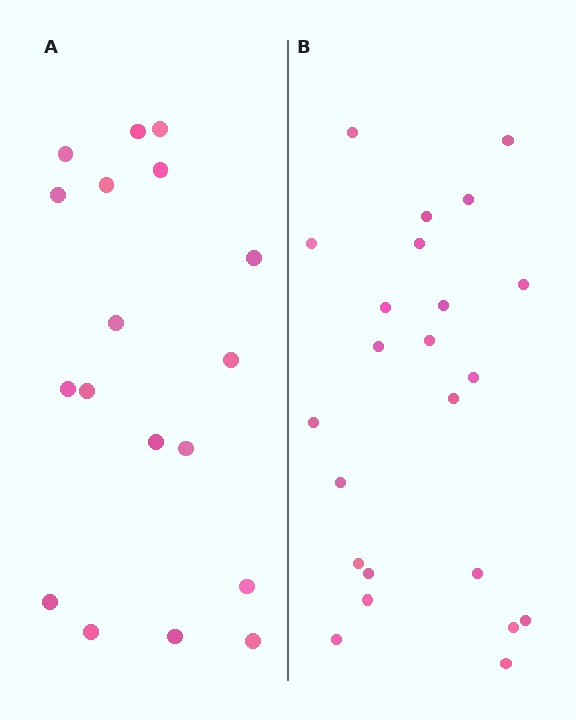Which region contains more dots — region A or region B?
Region B (the right region) has more dots.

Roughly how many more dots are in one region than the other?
Region B has about 5 more dots than region A.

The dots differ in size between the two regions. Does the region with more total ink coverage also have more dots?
No. Region A has more total ink coverage because its dots are larger, but region B actually contains more individual dots. Total area can be misleading — the number of items is what matters here.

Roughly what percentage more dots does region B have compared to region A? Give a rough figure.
About 30% more.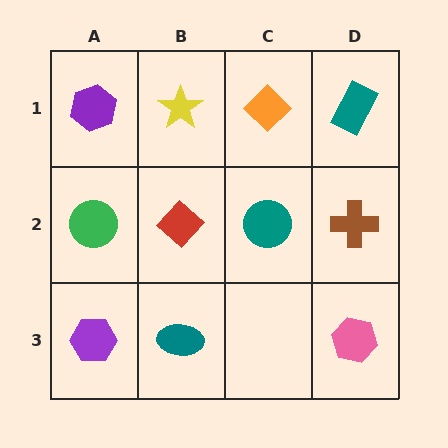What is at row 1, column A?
A purple hexagon.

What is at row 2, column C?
A teal circle.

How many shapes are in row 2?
4 shapes.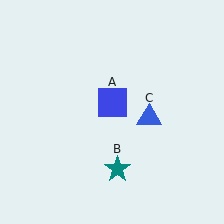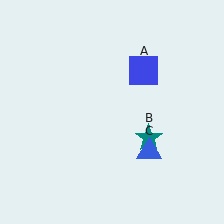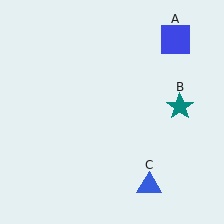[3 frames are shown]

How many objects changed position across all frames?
3 objects changed position: blue square (object A), teal star (object B), blue triangle (object C).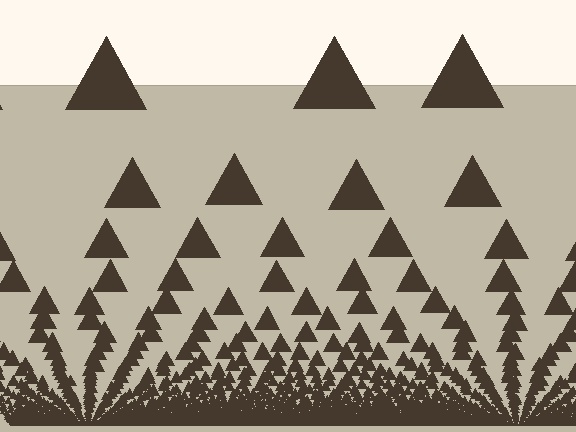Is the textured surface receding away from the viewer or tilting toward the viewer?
The surface appears to tilt toward the viewer. Texture elements get larger and sparser toward the top.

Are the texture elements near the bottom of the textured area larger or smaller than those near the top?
Smaller. The gradient is inverted — elements near the bottom are smaller and denser.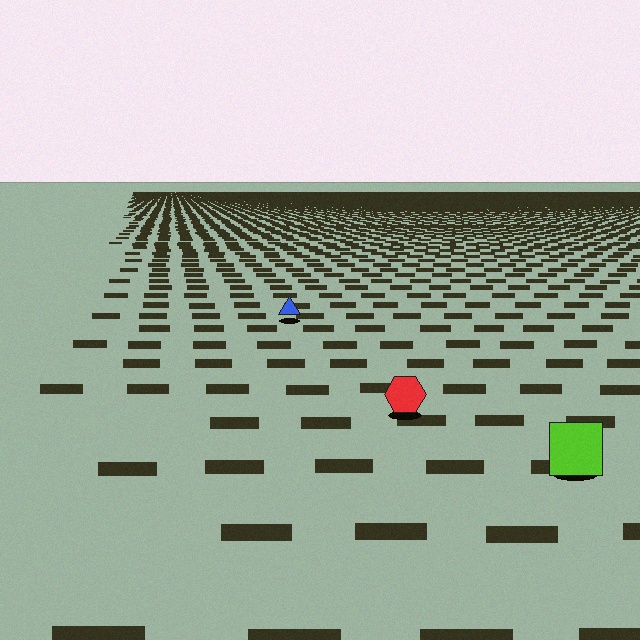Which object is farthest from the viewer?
The blue triangle is farthest from the viewer. It appears smaller and the ground texture around it is denser.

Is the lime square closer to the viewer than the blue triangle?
Yes. The lime square is closer — you can tell from the texture gradient: the ground texture is coarser near it.